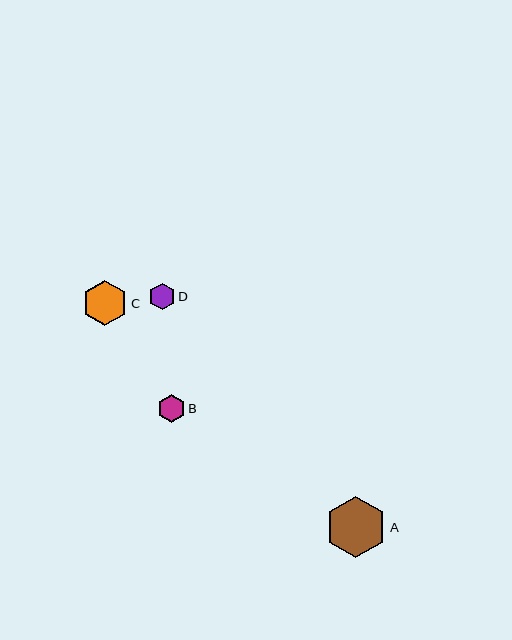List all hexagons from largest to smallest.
From largest to smallest: A, C, B, D.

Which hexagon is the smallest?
Hexagon D is the smallest with a size of approximately 26 pixels.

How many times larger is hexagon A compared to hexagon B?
Hexagon A is approximately 2.2 times the size of hexagon B.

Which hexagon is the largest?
Hexagon A is the largest with a size of approximately 61 pixels.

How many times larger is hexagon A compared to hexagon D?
Hexagon A is approximately 2.3 times the size of hexagon D.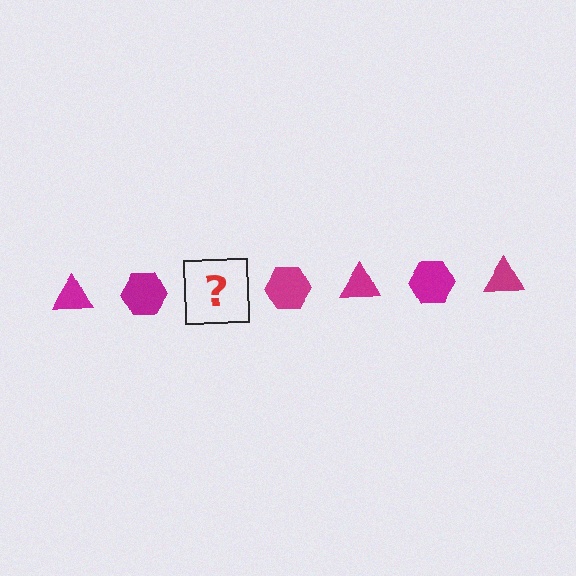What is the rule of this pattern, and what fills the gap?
The rule is that the pattern cycles through triangle, hexagon shapes in magenta. The gap should be filled with a magenta triangle.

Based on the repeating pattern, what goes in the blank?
The blank should be a magenta triangle.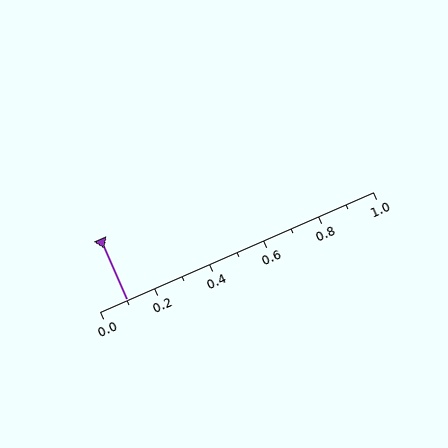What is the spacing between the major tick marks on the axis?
The major ticks are spaced 0.2 apart.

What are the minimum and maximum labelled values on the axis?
The axis runs from 0.0 to 1.0.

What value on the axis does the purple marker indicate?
The marker indicates approximately 0.1.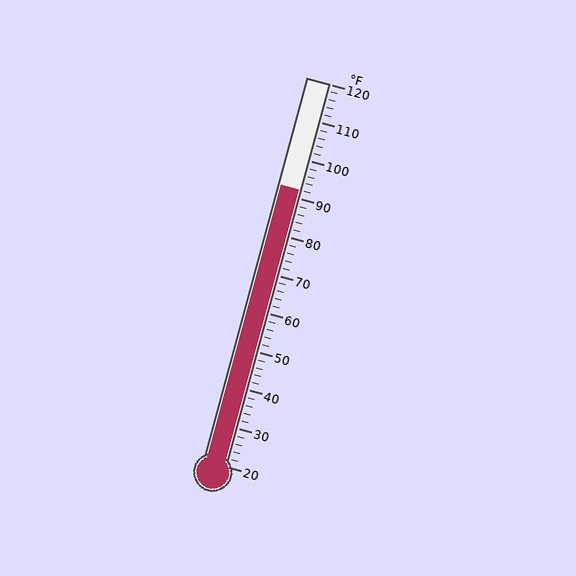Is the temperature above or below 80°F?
The temperature is above 80°F.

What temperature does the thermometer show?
The thermometer shows approximately 92°F.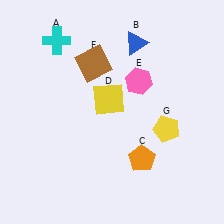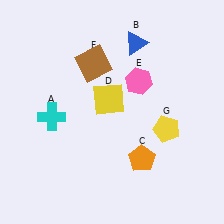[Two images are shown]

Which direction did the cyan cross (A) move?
The cyan cross (A) moved down.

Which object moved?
The cyan cross (A) moved down.